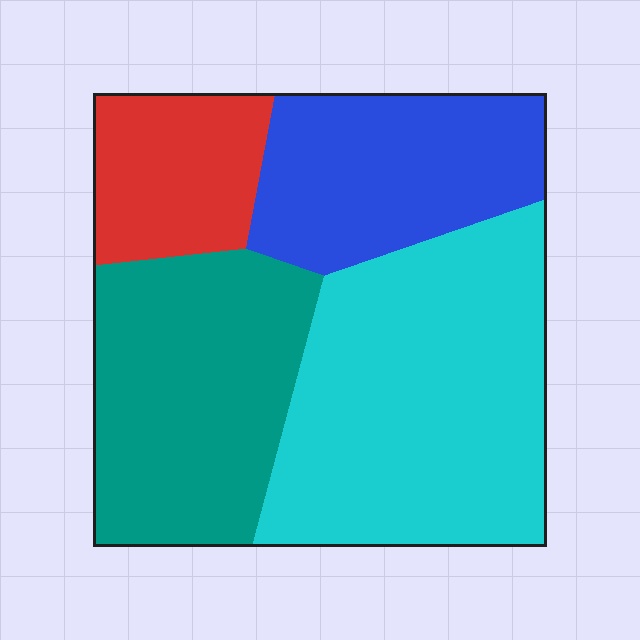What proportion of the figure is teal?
Teal takes up about one quarter (1/4) of the figure.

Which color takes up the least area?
Red, at roughly 15%.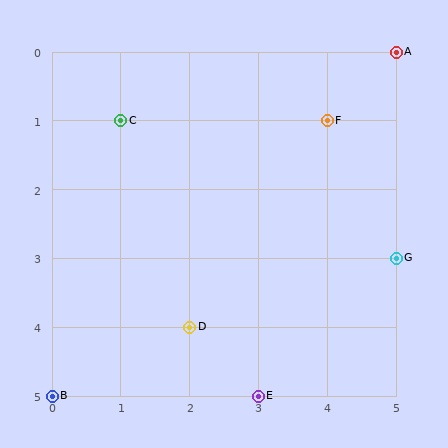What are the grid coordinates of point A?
Point A is at grid coordinates (5, 0).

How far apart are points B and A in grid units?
Points B and A are 5 columns and 5 rows apart (about 7.1 grid units diagonally).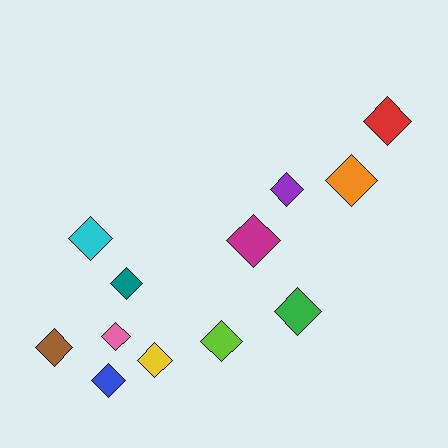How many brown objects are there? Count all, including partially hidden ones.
There is 1 brown object.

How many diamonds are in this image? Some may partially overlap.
There are 12 diamonds.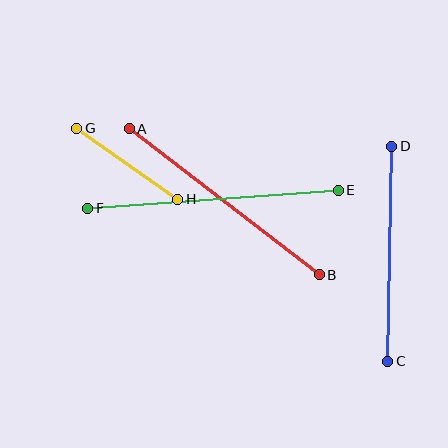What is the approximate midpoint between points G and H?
The midpoint is at approximately (127, 164) pixels.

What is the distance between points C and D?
The distance is approximately 215 pixels.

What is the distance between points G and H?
The distance is approximately 123 pixels.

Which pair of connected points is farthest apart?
Points E and F are farthest apart.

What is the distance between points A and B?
The distance is approximately 240 pixels.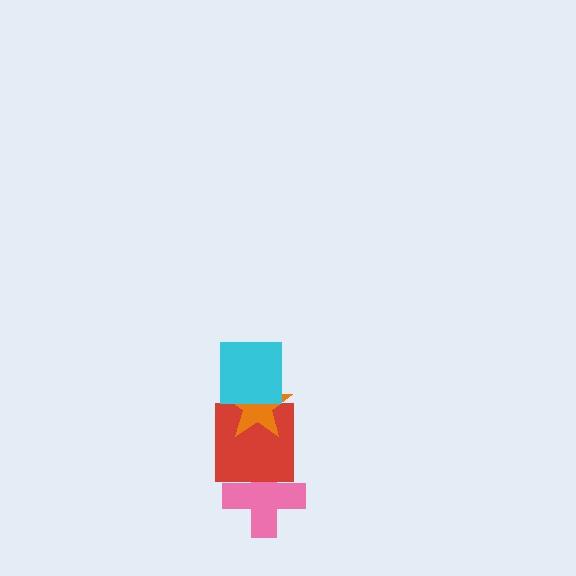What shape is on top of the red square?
The orange star is on top of the red square.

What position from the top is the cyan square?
The cyan square is 1st from the top.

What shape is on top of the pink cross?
The red square is on top of the pink cross.